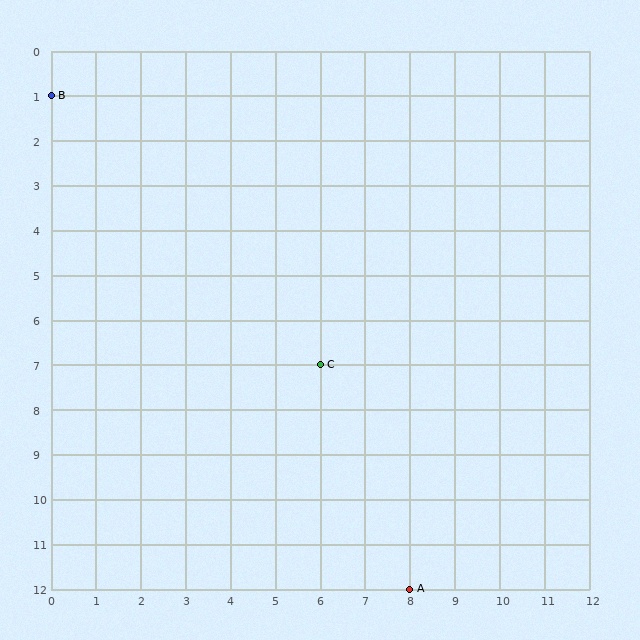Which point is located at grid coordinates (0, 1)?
Point B is at (0, 1).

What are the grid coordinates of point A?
Point A is at grid coordinates (8, 12).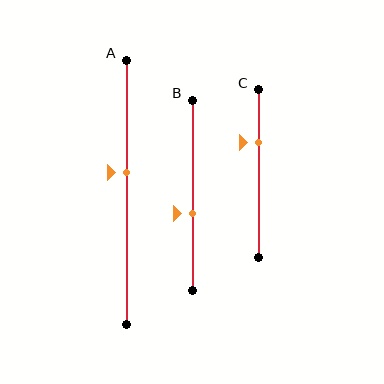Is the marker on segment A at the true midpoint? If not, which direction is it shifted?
No, the marker on segment A is shifted upward by about 8% of the segment length.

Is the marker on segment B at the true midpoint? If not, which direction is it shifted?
No, the marker on segment B is shifted downward by about 9% of the segment length.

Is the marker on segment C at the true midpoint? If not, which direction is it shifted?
No, the marker on segment C is shifted upward by about 19% of the segment length.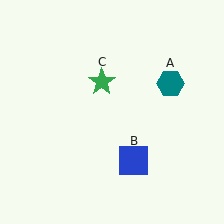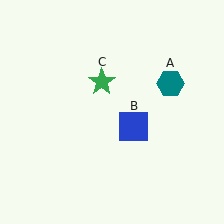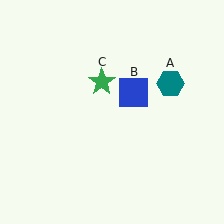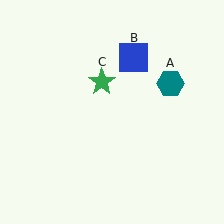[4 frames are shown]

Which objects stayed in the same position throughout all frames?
Teal hexagon (object A) and green star (object C) remained stationary.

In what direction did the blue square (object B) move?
The blue square (object B) moved up.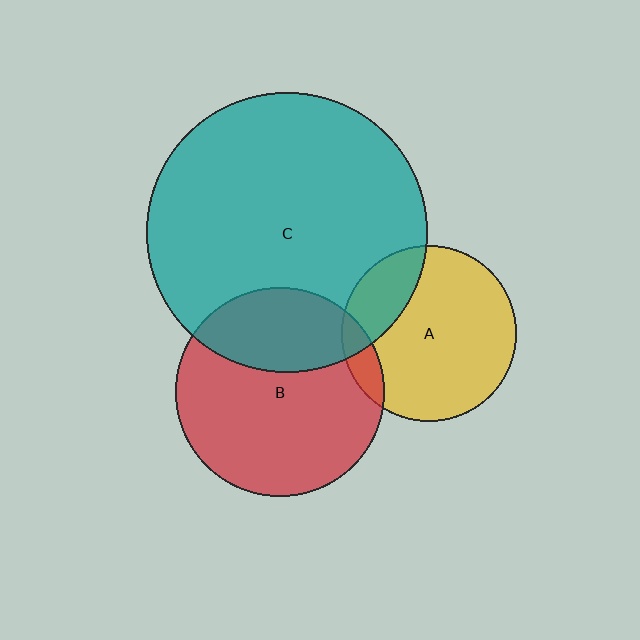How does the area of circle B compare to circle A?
Approximately 1.4 times.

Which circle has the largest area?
Circle C (teal).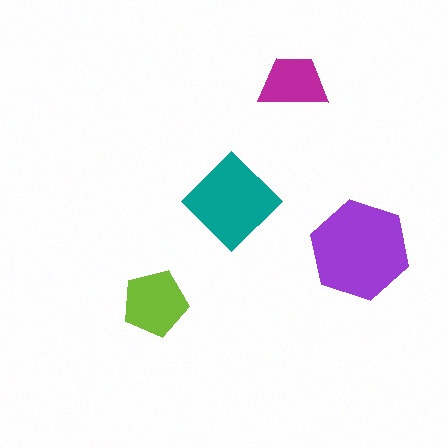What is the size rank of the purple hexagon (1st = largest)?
1st.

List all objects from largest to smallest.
The purple hexagon, the teal diamond, the lime pentagon, the magenta trapezoid.